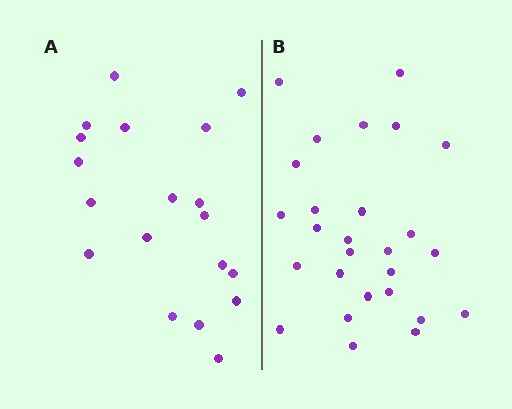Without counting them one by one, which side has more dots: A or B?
Region B (the right region) has more dots.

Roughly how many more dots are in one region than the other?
Region B has roughly 8 or so more dots than region A.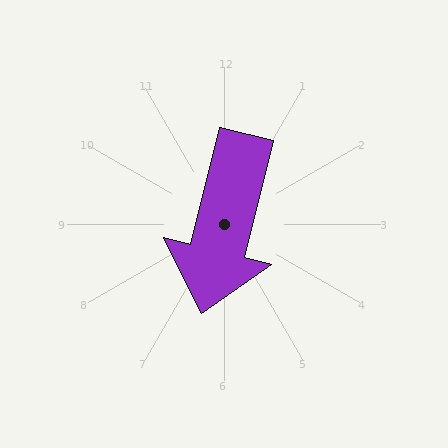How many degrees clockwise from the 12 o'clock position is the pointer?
Approximately 194 degrees.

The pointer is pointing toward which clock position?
Roughly 6 o'clock.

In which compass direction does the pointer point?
South.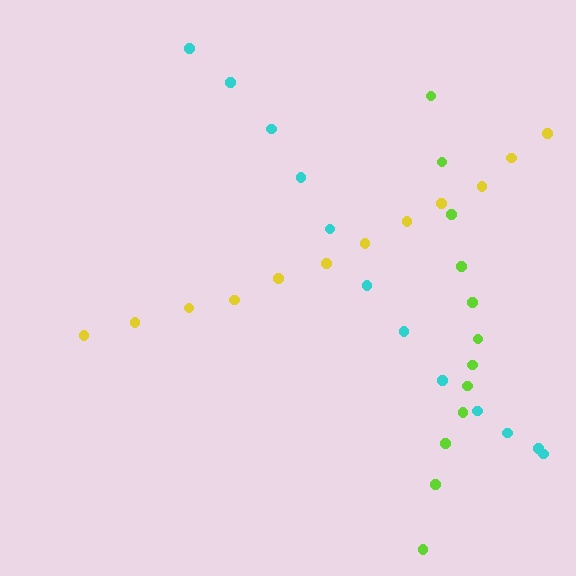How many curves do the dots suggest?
There are 3 distinct paths.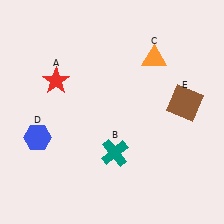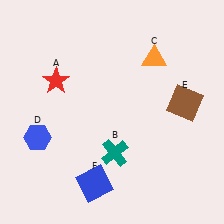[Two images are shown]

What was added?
A blue square (F) was added in Image 2.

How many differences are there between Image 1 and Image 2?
There is 1 difference between the two images.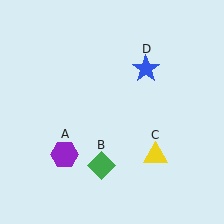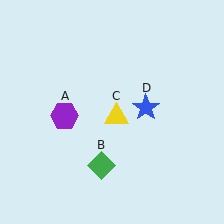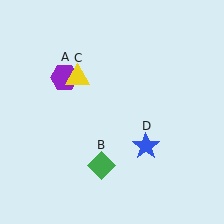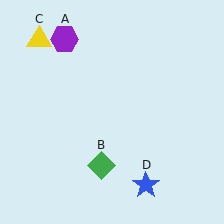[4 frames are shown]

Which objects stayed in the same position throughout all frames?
Green diamond (object B) remained stationary.